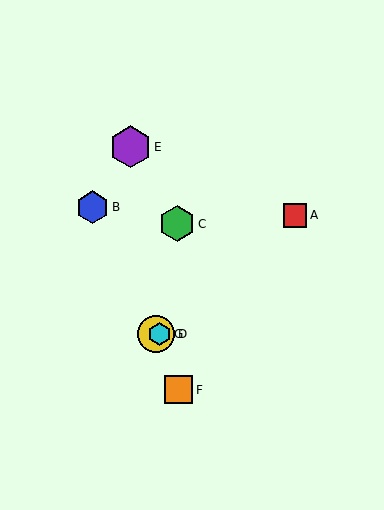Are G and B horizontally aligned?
No, G is at y≈334 and B is at y≈207.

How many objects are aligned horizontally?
2 objects (D, G) are aligned horizontally.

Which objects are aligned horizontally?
Objects D, G are aligned horizontally.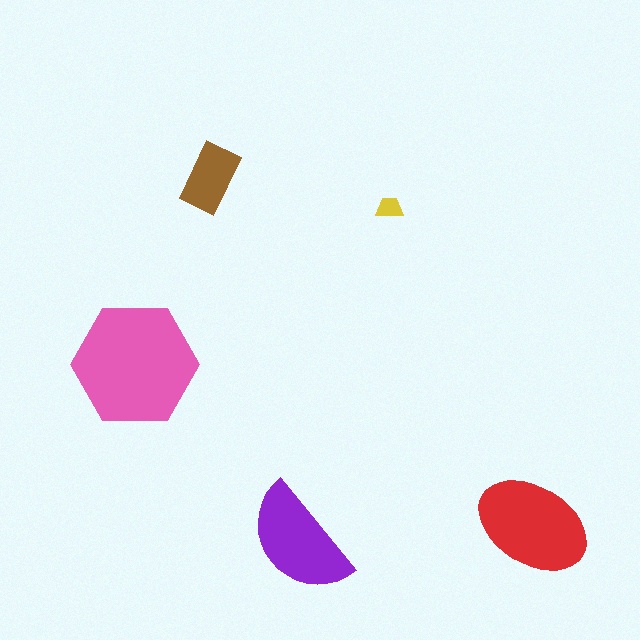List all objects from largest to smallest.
The pink hexagon, the red ellipse, the purple semicircle, the brown rectangle, the yellow trapezoid.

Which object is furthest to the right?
The red ellipse is rightmost.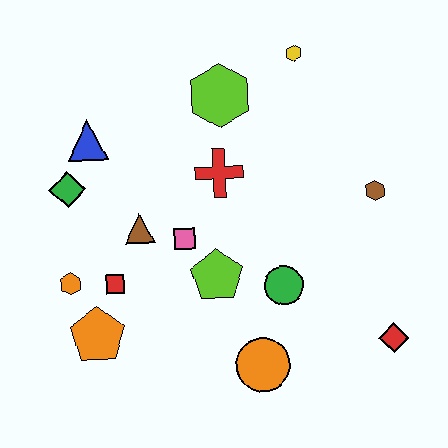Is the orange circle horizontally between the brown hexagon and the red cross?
Yes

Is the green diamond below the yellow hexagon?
Yes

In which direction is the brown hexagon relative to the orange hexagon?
The brown hexagon is to the right of the orange hexagon.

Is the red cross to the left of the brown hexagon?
Yes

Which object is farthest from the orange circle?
The yellow hexagon is farthest from the orange circle.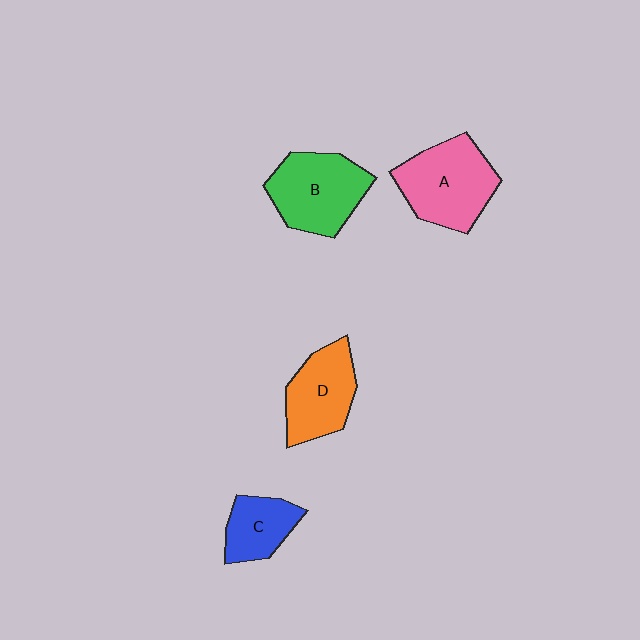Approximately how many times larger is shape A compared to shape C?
Approximately 1.7 times.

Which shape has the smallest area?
Shape C (blue).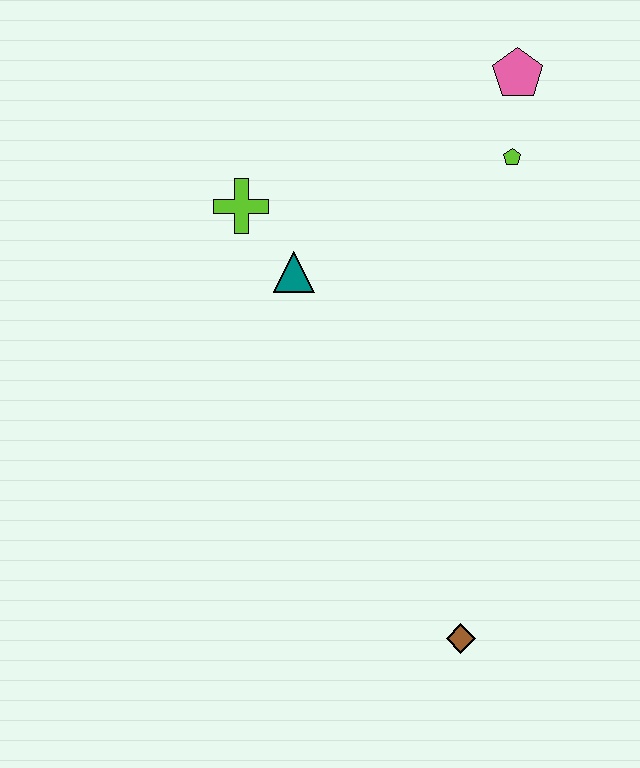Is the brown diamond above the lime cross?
No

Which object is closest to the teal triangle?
The lime cross is closest to the teal triangle.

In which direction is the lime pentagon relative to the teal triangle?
The lime pentagon is to the right of the teal triangle.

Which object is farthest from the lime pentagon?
The brown diamond is farthest from the lime pentagon.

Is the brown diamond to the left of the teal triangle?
No